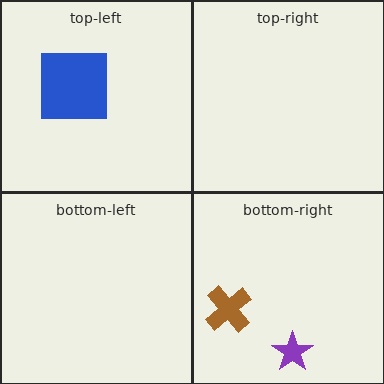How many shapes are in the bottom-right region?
2.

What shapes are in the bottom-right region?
The purple star, the brown cross.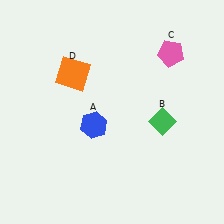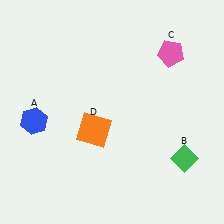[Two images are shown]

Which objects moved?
The objects that moved are: the blue hexagon (A), the green diamond (B), the orange square (D).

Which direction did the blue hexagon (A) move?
The blue hexagon (A) moved left.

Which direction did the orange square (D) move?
The orange square (D) moved down.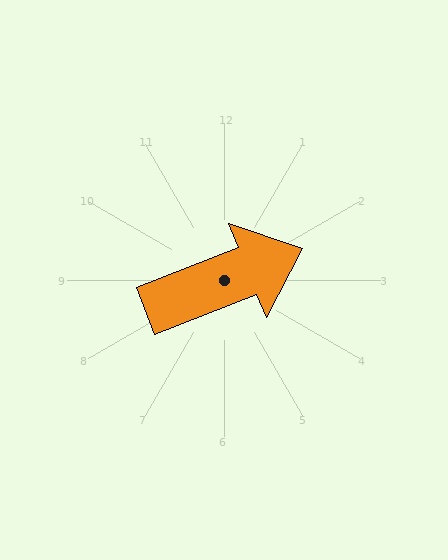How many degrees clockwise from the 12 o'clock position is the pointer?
Approximately 68 degrees.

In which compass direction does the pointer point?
East.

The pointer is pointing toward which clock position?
Roughly 2 o'clock.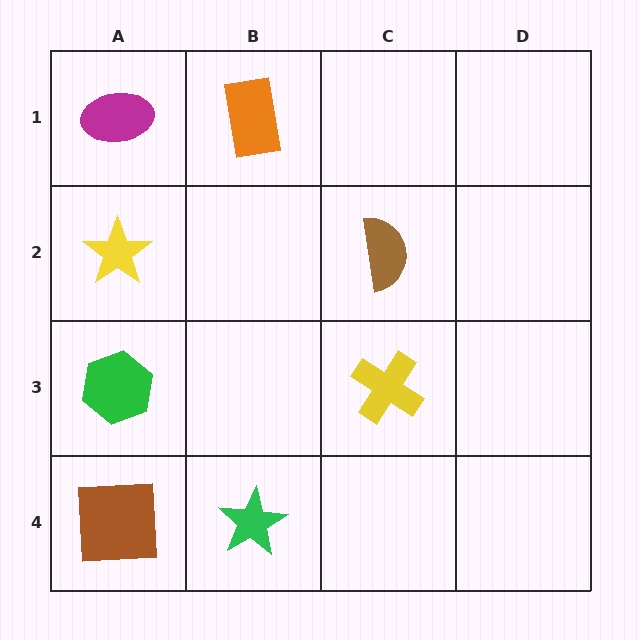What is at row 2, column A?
A yellow star.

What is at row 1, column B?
An orange rectangle.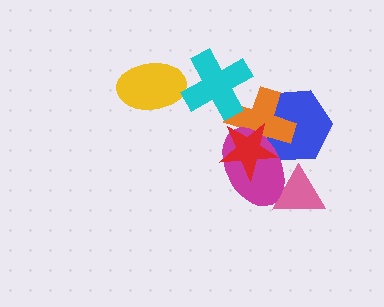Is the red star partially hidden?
No, no other shape covers it.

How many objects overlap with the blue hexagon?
3 objects overlap with the blue hexagon.